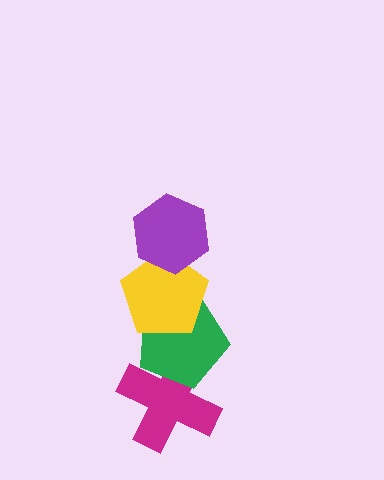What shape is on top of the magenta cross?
The green pentagon is on top of the magenta cross.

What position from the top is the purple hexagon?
The purple hexagon is 1st from the top.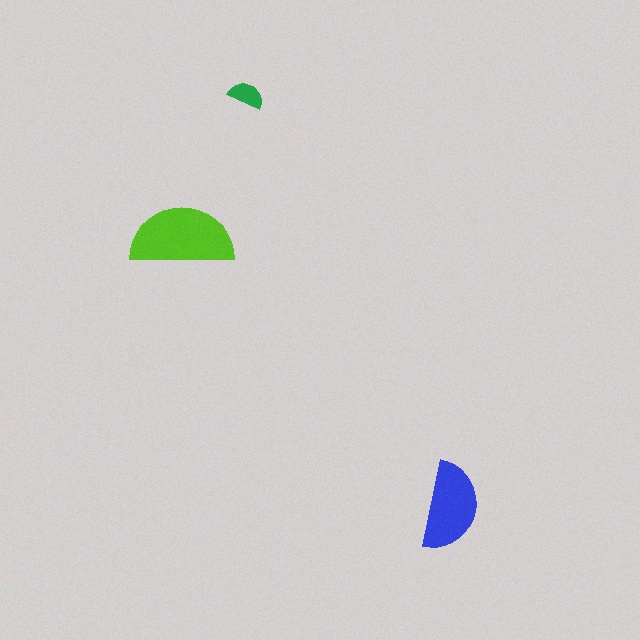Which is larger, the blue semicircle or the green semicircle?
The blue one.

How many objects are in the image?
There are 3 objects in the image.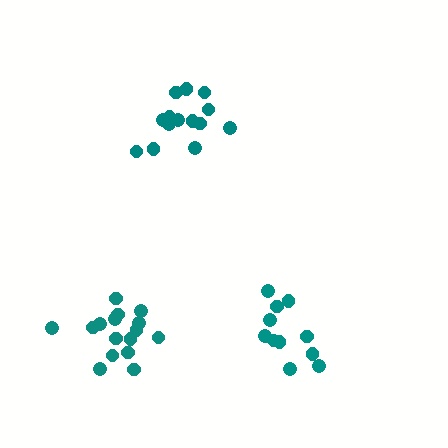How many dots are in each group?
Group 1: 14 dots, Group 2: 11 dots, Group 3: 16 dots (41 total).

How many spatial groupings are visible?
There are 3 spatial groupings.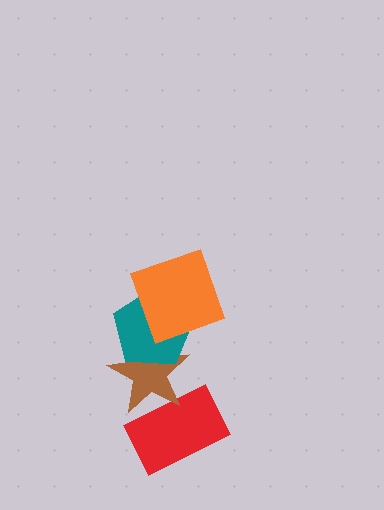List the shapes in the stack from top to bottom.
From top to bottom: the orange square, the teal pentagon, the brown star, the red rectangle.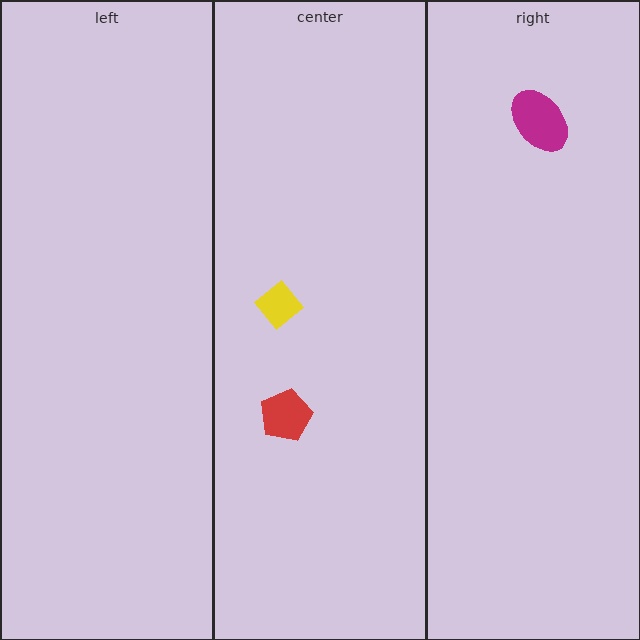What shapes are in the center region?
The red pentagon, the yellow diamond.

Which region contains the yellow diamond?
The center region.